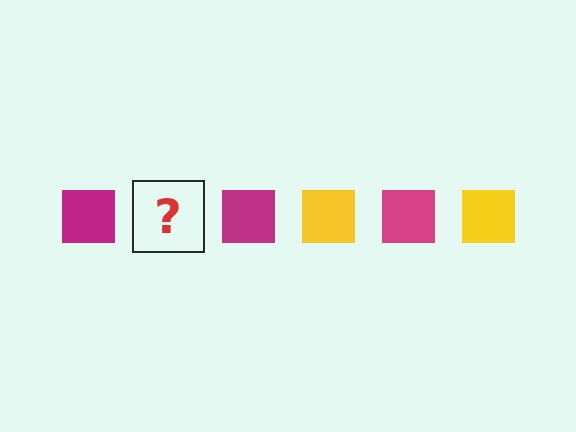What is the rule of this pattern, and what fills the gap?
The rule is that the pattern cycles through magenta, yellow squares. The gap should be filled with a yellow square.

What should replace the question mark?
The question mark should be replaced with a yellow square.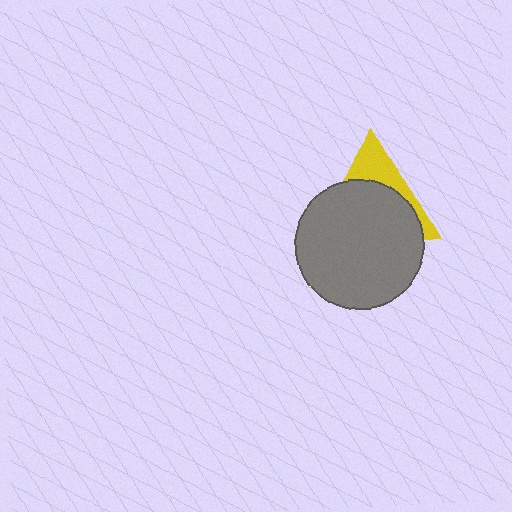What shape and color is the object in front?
The object in front is a gray circle.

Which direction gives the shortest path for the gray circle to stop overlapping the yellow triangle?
Moving down gives the shortest separation.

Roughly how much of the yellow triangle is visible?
A small part of it is visible (roughly 31%).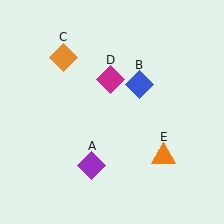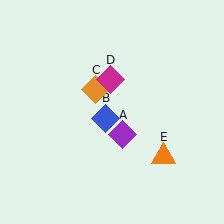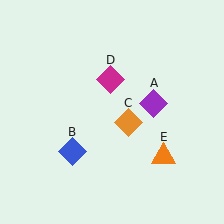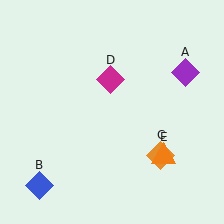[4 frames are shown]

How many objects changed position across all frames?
3 objects changed position: purple diamond (object A), blue diamond (object B), orange diamond (object C).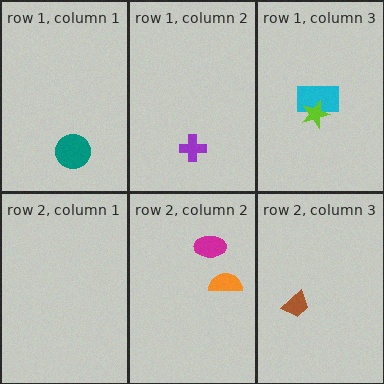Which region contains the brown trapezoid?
The row 2, column 3 region.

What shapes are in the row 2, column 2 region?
The orange semicircle, the magenta ellipse.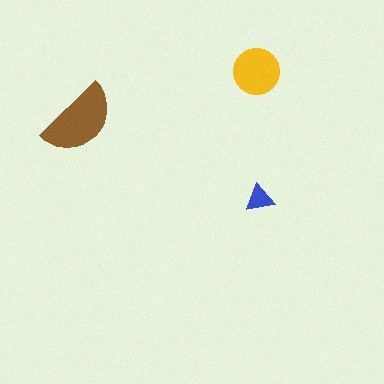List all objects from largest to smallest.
The brown semicircle, the yellow circle, the blue triangle.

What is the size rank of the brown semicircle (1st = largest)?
1st.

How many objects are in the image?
There are 3 objects in the image.